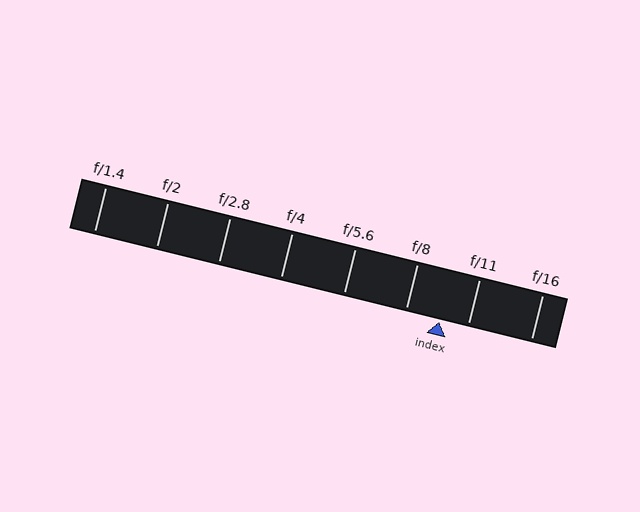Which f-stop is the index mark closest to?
The index mark is closest to f/11.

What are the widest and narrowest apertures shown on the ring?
The widest aperture shown is f/1.4 and the narrowest is f/16.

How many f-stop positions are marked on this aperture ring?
There are 8 f-stop positions marked.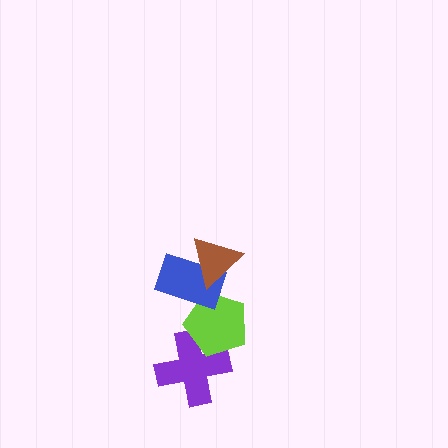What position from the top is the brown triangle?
The brown triangle is 1st from the top.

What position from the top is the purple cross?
The purple cross is 4th from the top.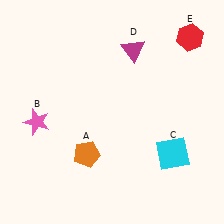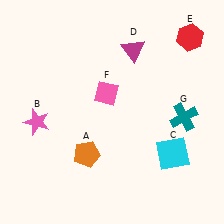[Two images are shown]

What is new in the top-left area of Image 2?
A pink diamond (F) was added in the top-left area of Image 2.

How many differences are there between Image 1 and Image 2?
There are 2 differences between the two images.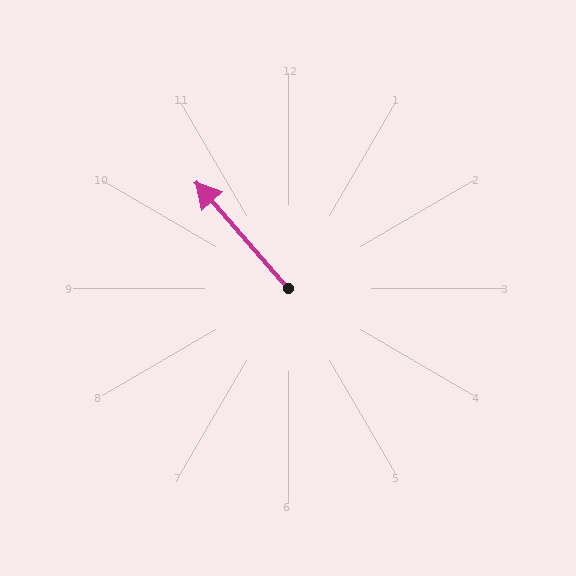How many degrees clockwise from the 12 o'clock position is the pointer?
Approximately 319 degrees.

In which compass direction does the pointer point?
Northwest.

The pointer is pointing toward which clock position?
Roughly 11 o'clock.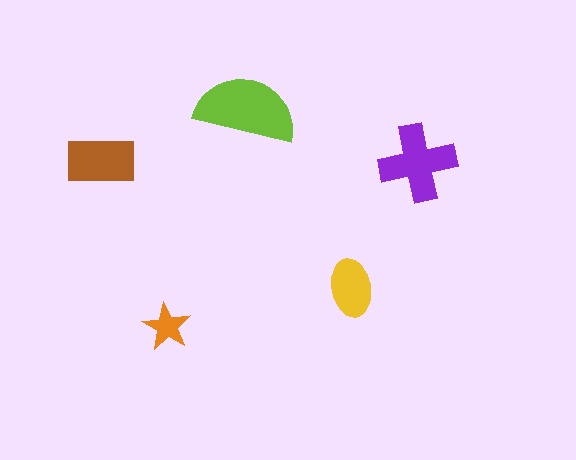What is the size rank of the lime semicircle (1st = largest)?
1st.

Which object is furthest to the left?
The brown rectangle is leftmost.